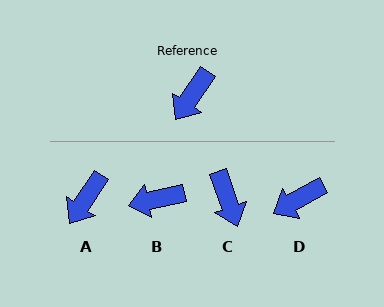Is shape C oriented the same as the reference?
No, it is off by about 53 degrees.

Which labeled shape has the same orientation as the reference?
A.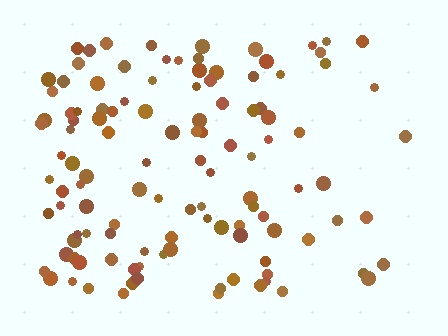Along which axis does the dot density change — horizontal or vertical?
Horizontal.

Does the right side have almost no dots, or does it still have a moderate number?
Still a moderate number, just noticeably fewer than the left.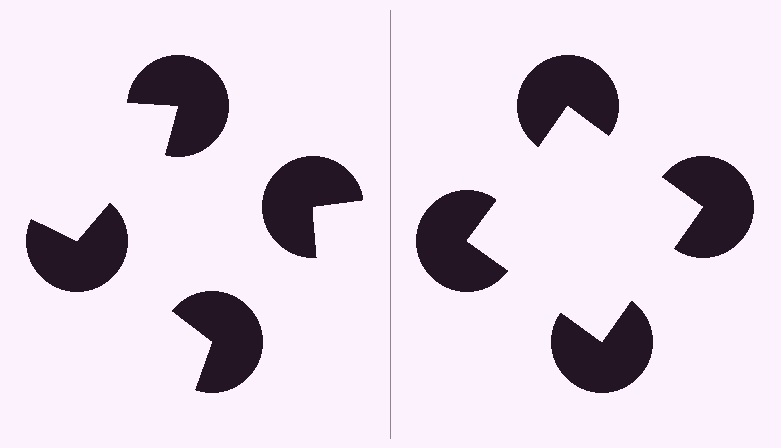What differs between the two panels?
The pac-man discs are positioned identically on both sides; only the wedge orientations differ. On the right they align to a square; on the left they are misaligned.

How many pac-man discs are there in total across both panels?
8 — 4 on each side.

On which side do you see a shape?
An illusory square appears on the right side. On the left side the wedge cuts are rotated, so no coherent shape forms.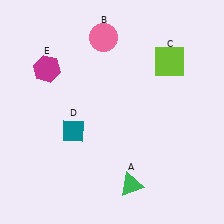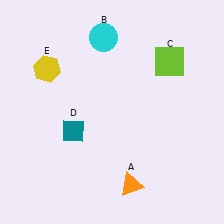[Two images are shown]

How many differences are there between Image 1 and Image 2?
There are 3 differences between the two images.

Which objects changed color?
A changed from green to orange. B changed from pink to cyan. E changed from magenta to yellow.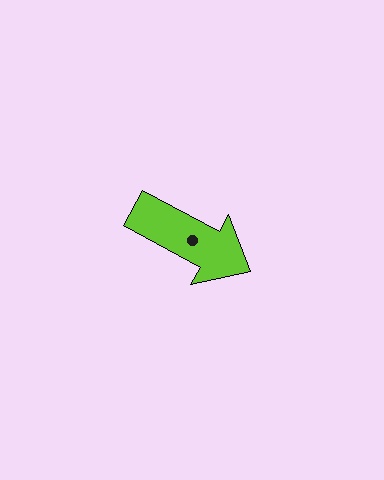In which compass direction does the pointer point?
Southeast.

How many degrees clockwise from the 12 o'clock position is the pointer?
Approximately 118 degrees.